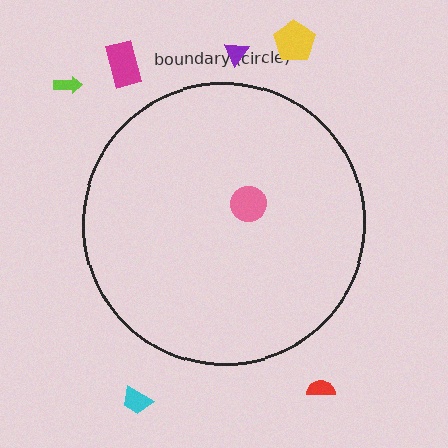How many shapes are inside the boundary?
1 inside, 6 outside.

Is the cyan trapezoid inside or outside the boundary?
Outside.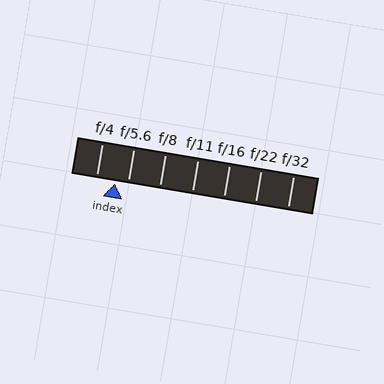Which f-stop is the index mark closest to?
The index mark is closest to f/5.6.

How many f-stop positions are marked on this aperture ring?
There are 7 f-stop positions marked.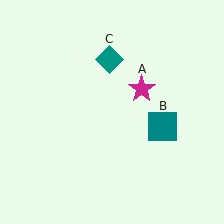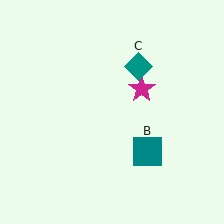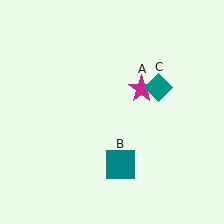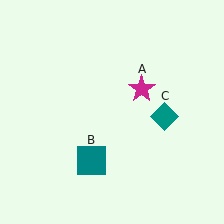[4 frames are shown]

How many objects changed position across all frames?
2 objects changed position: teal square (object B), teal diamond (object C).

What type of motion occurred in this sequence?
The teal square (object B), teal diamond (object C) rotated clockwise around the center of the scene.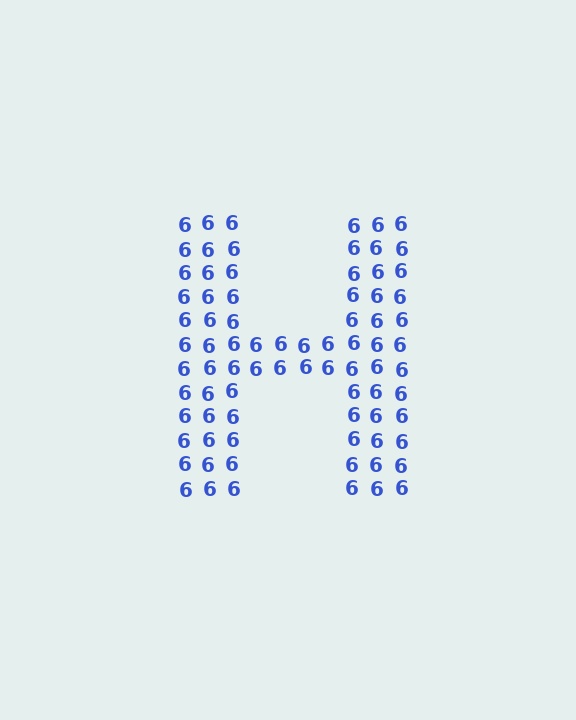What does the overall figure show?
The overall figure shows the letter H.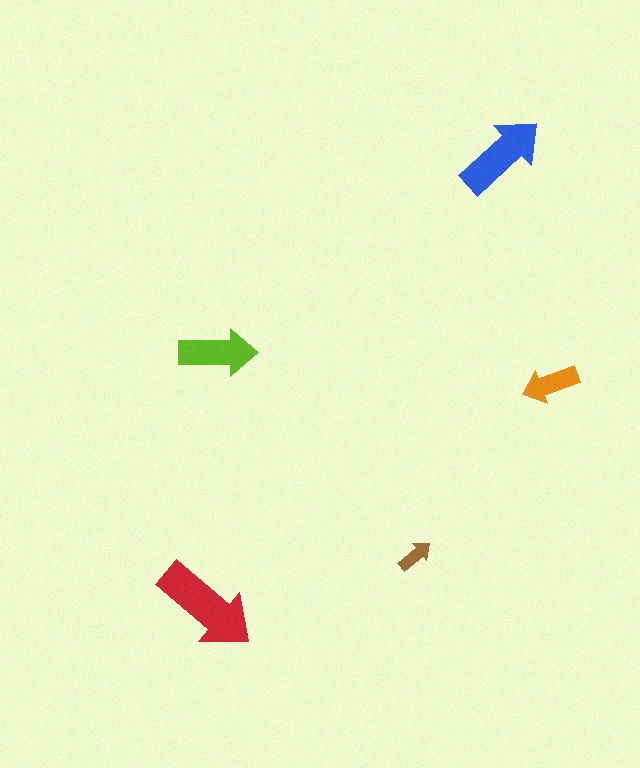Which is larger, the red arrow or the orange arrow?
The red one.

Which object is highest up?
The blue arrow is topmost.